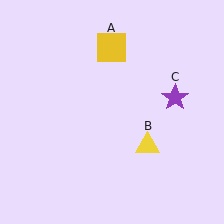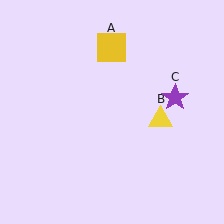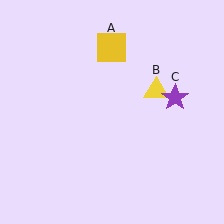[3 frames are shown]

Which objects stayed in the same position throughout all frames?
Yellow square (object A) and purple star (object C) remained stationary.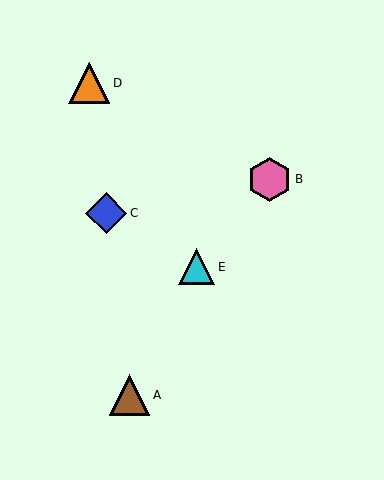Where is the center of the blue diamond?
The center of the blue diamond is at (106, 213).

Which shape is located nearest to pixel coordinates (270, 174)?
The pink hexagon (labeled B) at (270, 179) is nearest to that location.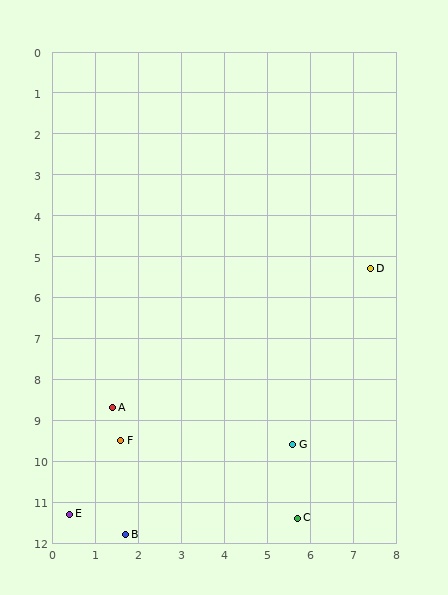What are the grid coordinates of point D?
Point D is at approximately (7.4, 5.3).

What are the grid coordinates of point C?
Point C is at approximately (5.7, 11.4).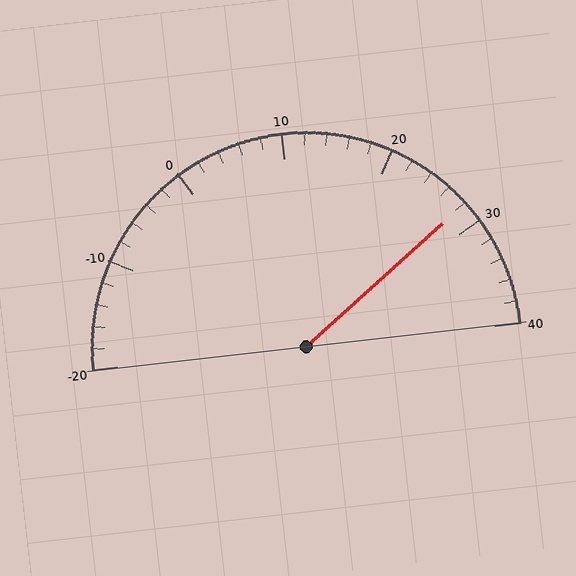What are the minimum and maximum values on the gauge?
The gauge ranges from -20 to 40.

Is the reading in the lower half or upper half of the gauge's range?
The reading is in the upper half of the range (-20 to 40).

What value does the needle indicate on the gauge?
The needle indicates approximately 28.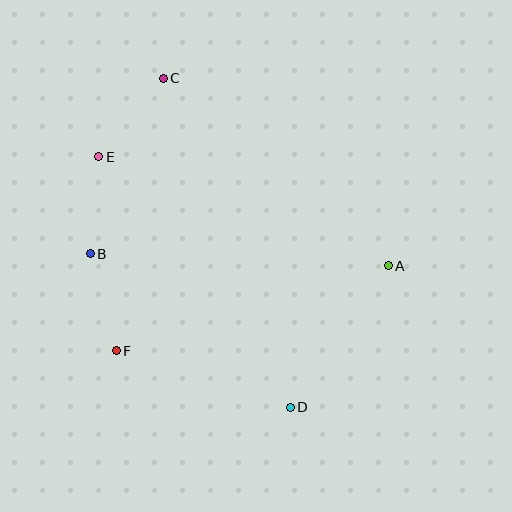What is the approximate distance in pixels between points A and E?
The distance between A and E is approximately 310 pixels.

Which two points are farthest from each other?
Points C and D are farthest from each other.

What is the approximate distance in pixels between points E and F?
The distance between E and F is approximately 195 pixels.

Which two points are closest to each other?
Points B and E are closest to each other.